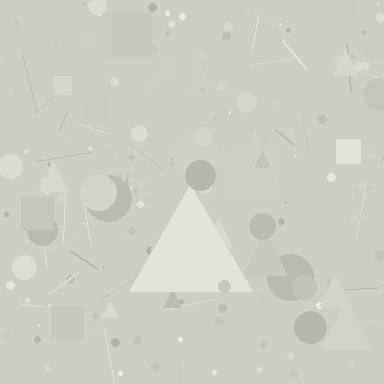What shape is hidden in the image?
A triangle is hidden in the image.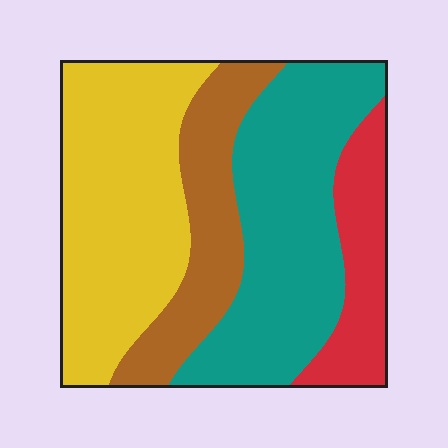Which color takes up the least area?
Red, at roughly 15%.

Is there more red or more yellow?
Yellow.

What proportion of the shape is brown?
Brown takes up about one sixth (1/6) of the shape.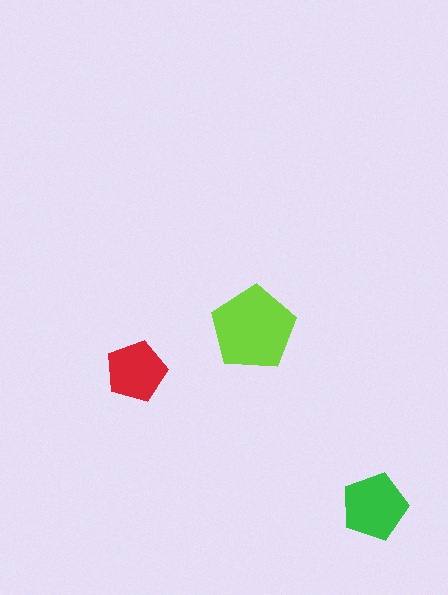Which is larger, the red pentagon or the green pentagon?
The green one.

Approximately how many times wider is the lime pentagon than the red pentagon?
About 1.5 times wider.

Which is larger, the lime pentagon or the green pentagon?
The lime one.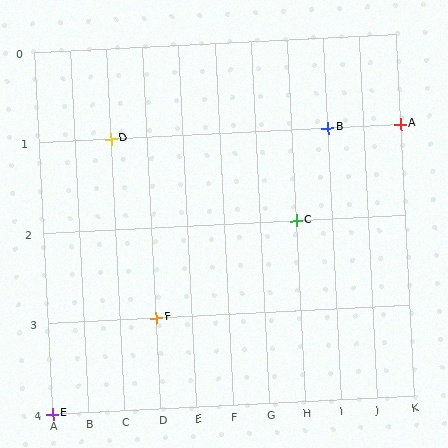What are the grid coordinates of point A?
Point A is at grid coordinates (K, 1).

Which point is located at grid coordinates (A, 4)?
Point E is at (A, 4).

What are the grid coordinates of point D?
Point D is at grid coordinates (C, 1).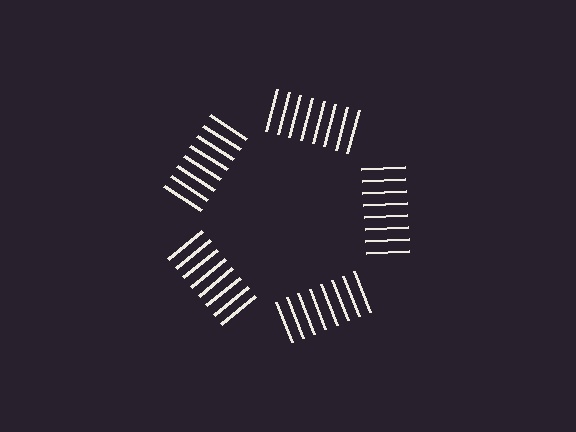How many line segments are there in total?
40 — 8 along each of the 5 edges.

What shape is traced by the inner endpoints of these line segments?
An illusory pentagon — the line segments terminate on its edges but no continuous stroke is drawn.